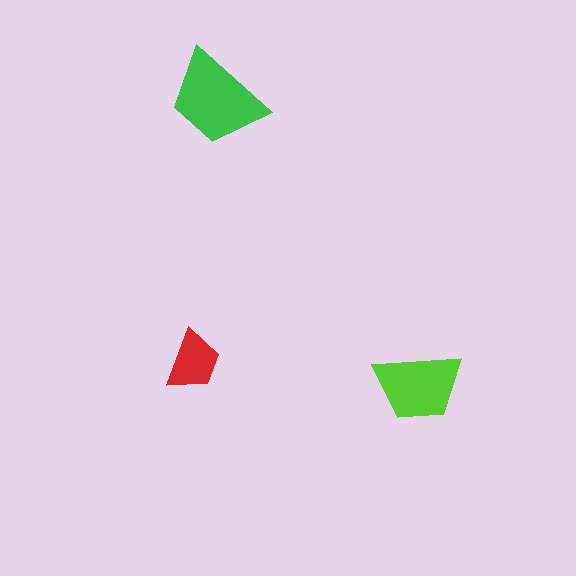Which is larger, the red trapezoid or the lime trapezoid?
The lime one.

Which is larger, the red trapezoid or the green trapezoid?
The green one.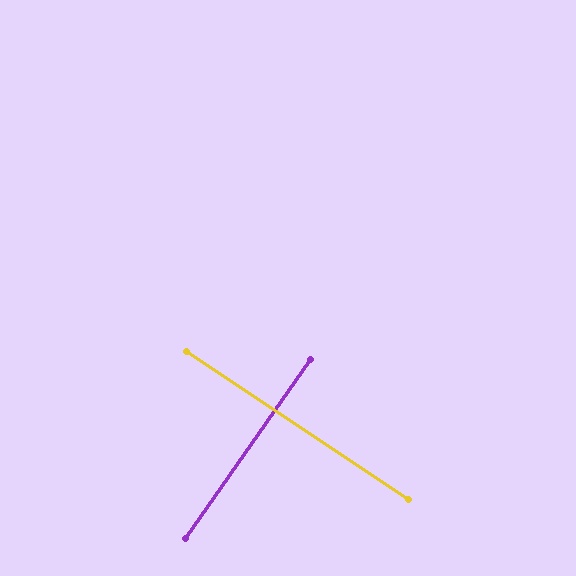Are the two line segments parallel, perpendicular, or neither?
Perpendicular — they meet at approximately 89°.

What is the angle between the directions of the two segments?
Approximately 89 degrees.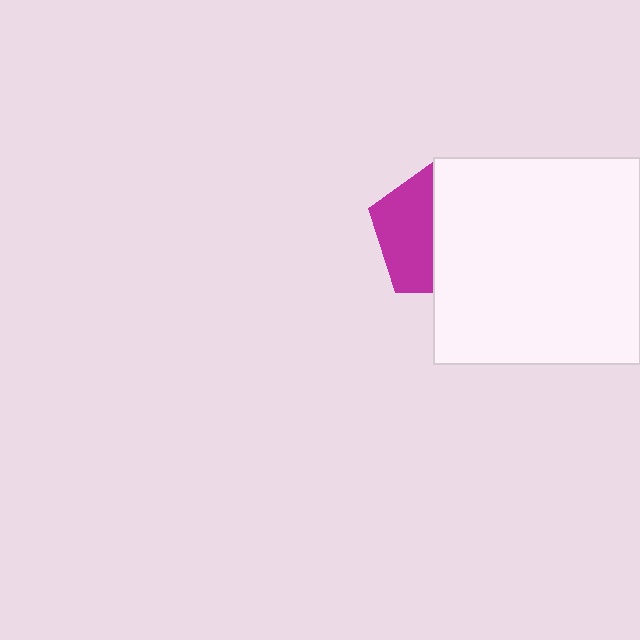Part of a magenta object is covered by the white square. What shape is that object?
It is a pentagon.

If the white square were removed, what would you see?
You would see the complete magenta pentagon.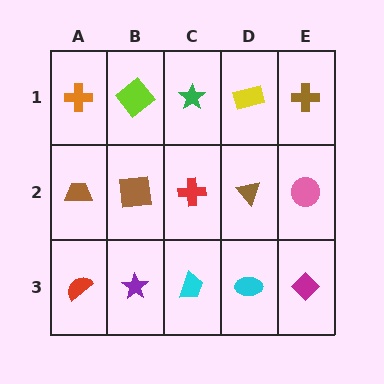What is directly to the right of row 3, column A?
A purple star.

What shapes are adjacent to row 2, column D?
A yellow rectangle (row 1, column D), a cyan ellipse (row 3, column D), a red cross (row 2, column C), a pink circle (row 2, column E).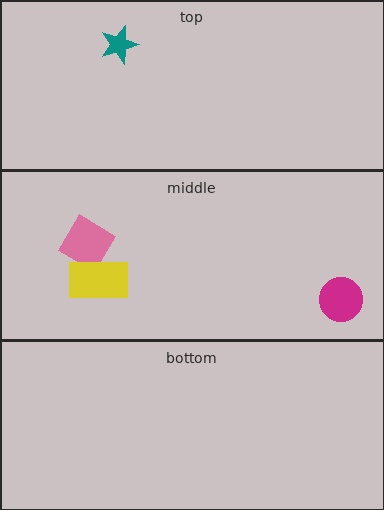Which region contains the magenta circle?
The middle region.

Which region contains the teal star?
The top region.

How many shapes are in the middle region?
3.